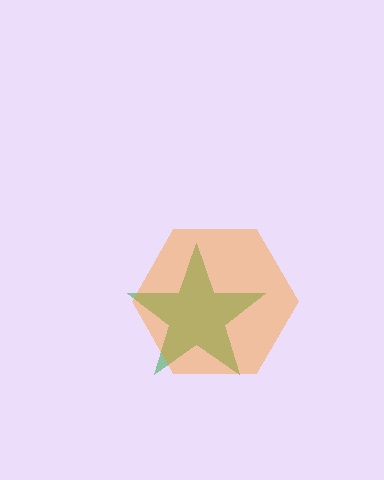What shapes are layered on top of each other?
The layered shapes are: a green star, an orange hexagon.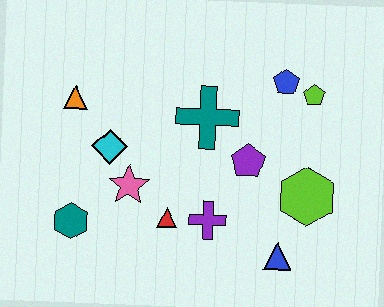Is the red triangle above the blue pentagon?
No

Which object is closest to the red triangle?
The purple cross is closest to the red triangle.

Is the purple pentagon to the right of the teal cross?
Yes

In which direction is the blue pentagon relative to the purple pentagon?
The blue pentagon is above the purple pentagon.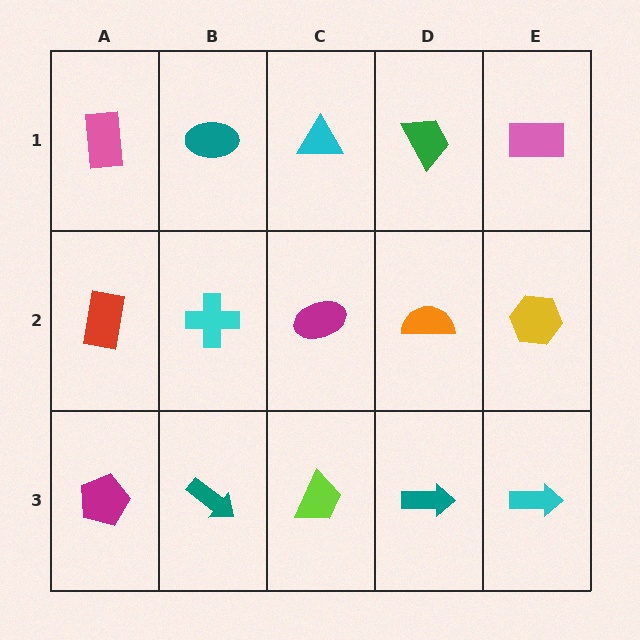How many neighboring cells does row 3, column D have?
3.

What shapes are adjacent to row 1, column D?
An orange semicircle (row 2, column D), a cyan triangle (row 1, column C), a pink rectangle (row 1, column E).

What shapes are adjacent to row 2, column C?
A cyan triangle (row 1, column C), a lime trapezoid (row 3, column C), a cyan cross (row 2, column B), an orange semicircle (row 2, column D).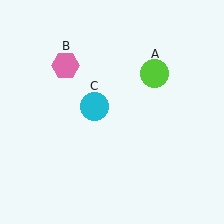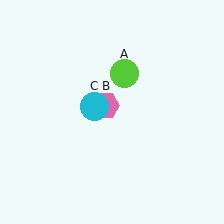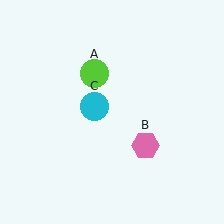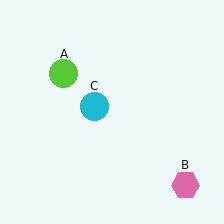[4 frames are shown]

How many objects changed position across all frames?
2 objects changed position: lime circle (object A), pink hexagon (object B).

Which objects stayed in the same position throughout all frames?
Cyan circle (object C) remained stationary.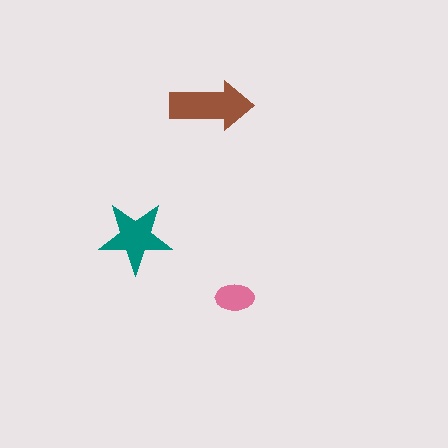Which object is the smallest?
The pink ellipse.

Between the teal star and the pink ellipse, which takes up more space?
The teal star.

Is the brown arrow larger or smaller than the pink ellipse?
Larger.